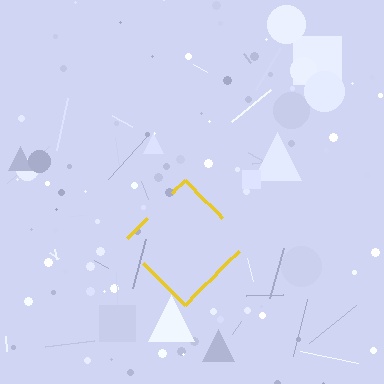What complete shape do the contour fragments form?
The contour fragments form a diamond.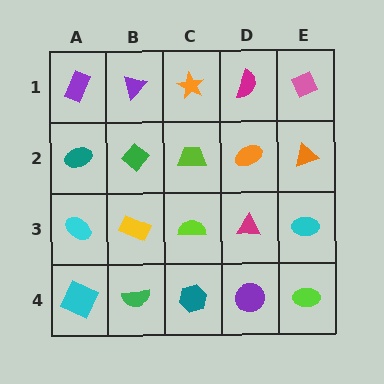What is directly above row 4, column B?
A yellow rectangle.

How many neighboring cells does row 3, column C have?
4.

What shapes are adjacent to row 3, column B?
A green diamond (row 2, column B), a green semicircle (row 4, column B), a cyan ellipse (row 3, column A), a lime semicircle (row 3, column C).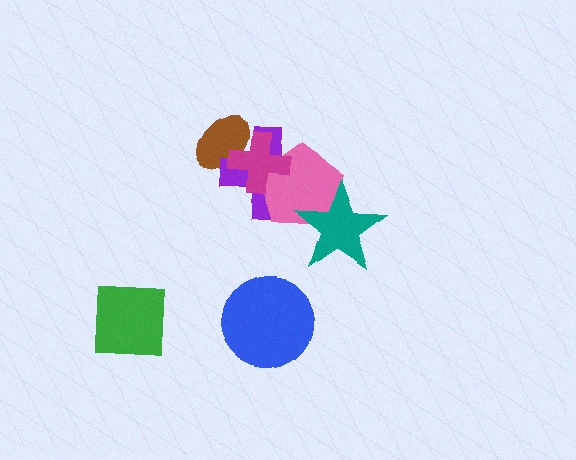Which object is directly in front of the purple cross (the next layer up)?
The pink pentagon is directly in front of the purple cross.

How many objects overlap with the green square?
0 objects overlap with the green square.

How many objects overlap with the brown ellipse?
2 objects overlap with the brown ellipse.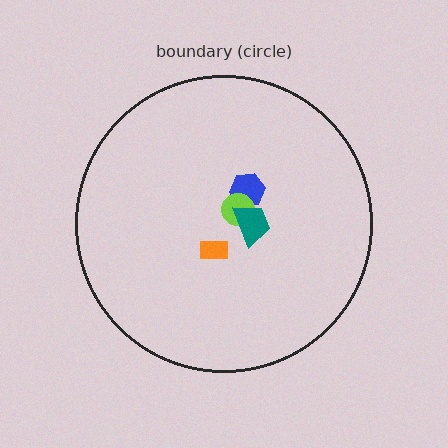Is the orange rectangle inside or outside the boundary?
Inside.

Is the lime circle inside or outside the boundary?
Inside.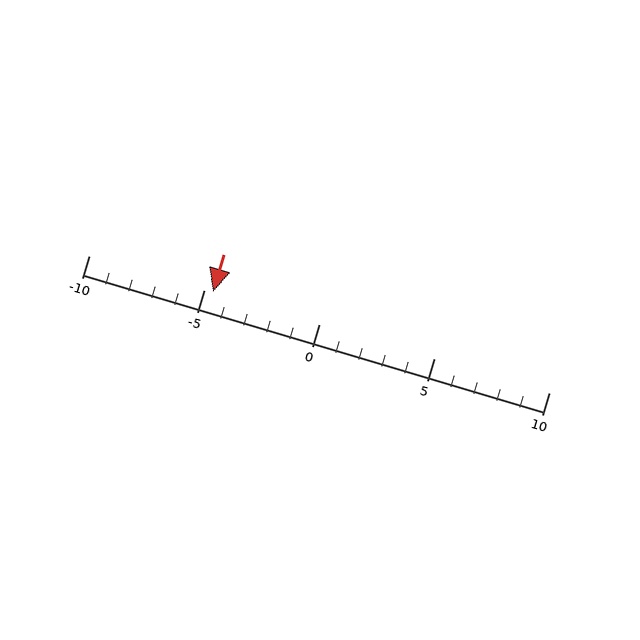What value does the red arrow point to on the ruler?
The red arrow points to approximately -5.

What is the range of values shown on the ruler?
The ruler shows values from -10 to 10.